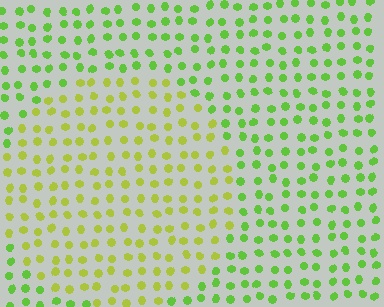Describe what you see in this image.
The image is filled with small lime elements in a uniform arrangement. A circle-shaped region is visible where the elements are tinted to a slightly different hue, forming a subtle color boundary.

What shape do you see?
I see a circle.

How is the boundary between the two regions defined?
The boundary is defined purely by a slight shift in hue (about 33 degrees). Spacing, size, and orientation are identical on both sides.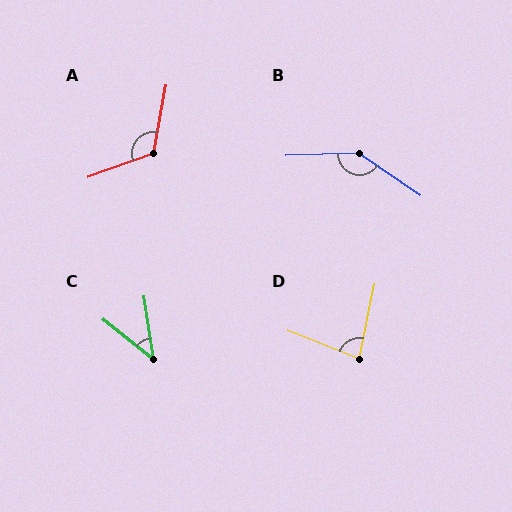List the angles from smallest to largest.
C (42°), D (80°), A (120°), B (144°).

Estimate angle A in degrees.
Approximately 120 degrees.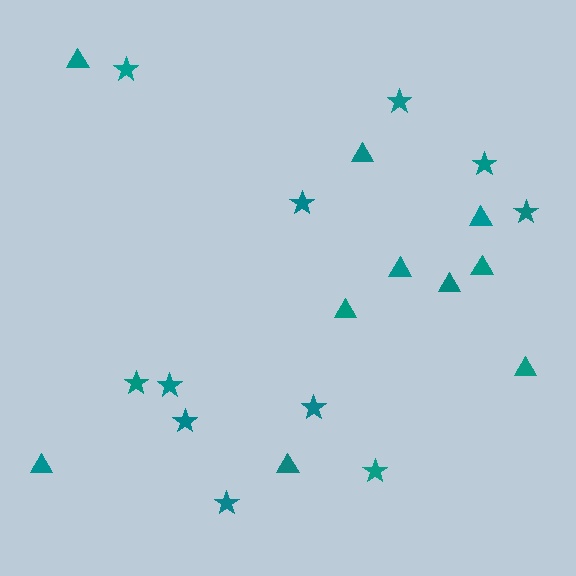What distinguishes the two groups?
There are 2 groups: one group of stars (11) and one group of triangles (10).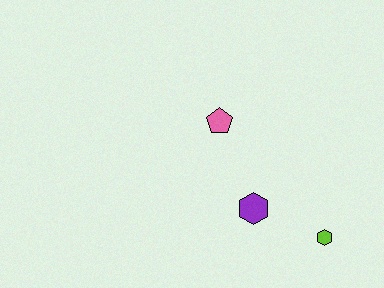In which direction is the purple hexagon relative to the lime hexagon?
The purple hexagon is to the left of the lime hexagon.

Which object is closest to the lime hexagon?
The purple hexagon is closest to the lime hexagon.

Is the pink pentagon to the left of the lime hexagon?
Yes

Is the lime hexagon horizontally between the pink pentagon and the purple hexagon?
No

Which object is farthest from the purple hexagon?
The pink pentagon is farthest from the purple hexagon.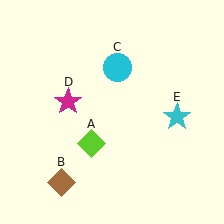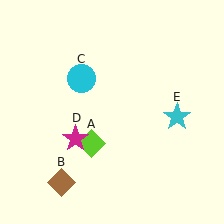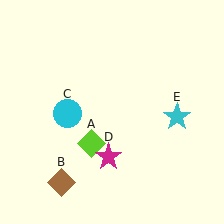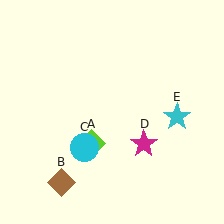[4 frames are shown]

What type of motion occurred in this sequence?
The cyan circle (object C), magenta star (object D) rotated counterclockwise around the center of the scene.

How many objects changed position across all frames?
2 objects changed position: cyan circle (object C), magenta star (object D).